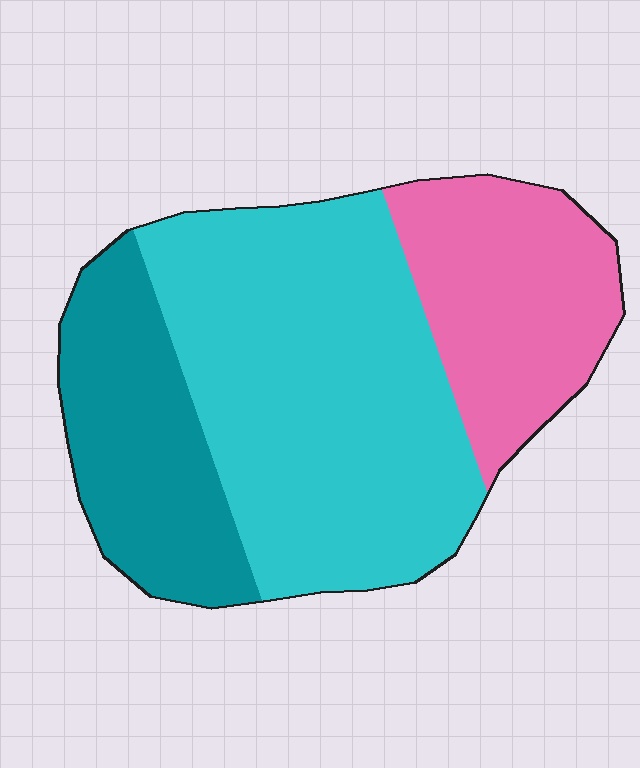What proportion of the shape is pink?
Pink takes up about one quarter (1/4) of the shape.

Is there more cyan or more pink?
Cyan.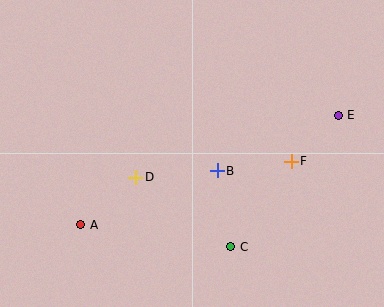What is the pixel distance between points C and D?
The distance between C and D is 118 pixels.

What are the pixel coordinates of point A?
Point A is at (81, 225).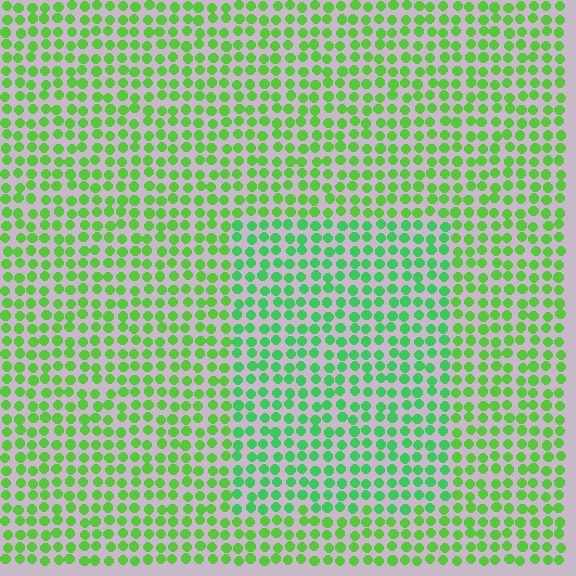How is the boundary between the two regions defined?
The boundary is defined purely by a slight shift in hue (about 27 degrees). Spacing, size, and orientation are identical on both sides.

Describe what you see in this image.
The image is filled with small lime elements in a uniform arrangement. A rectangle-shaped region is visible where the elements are tinted to a slightly different hue, forming a subtle color boundary.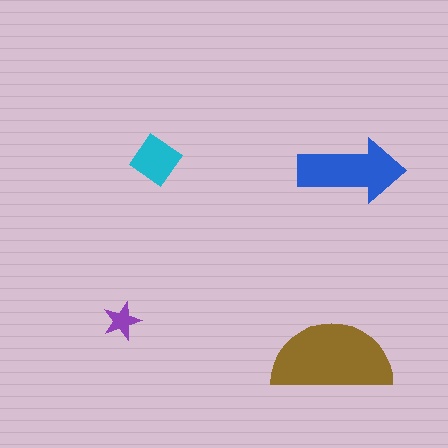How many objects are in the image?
There are 4 objects in the image.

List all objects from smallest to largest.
The purple star, the cyan diamond, the blue arrow, the brown semicircle.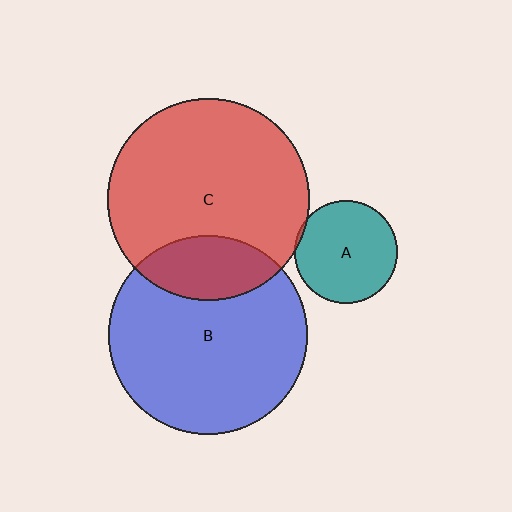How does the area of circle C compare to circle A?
Approximately 3.8 times.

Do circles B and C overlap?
Yes.